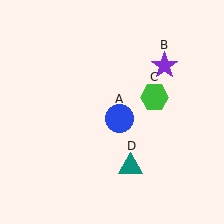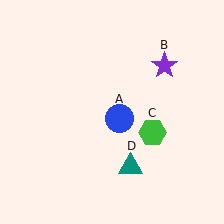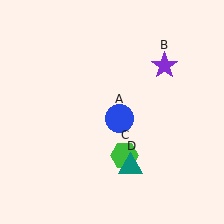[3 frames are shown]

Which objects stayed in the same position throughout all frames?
Blue circle (object A) and purple star (object B) and teal triangle (object D) remained stationary.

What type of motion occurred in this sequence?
The green hexagon (object C) rotated clockwise around the center of the scene.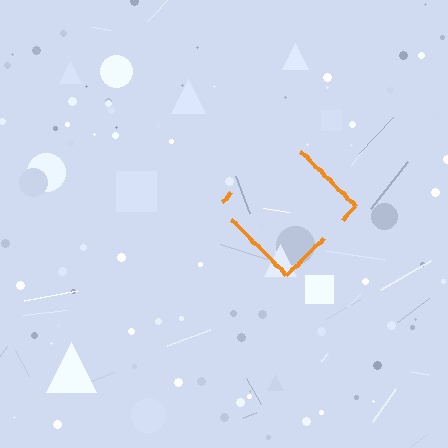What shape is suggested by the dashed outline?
The dashed outline suggests a diamond.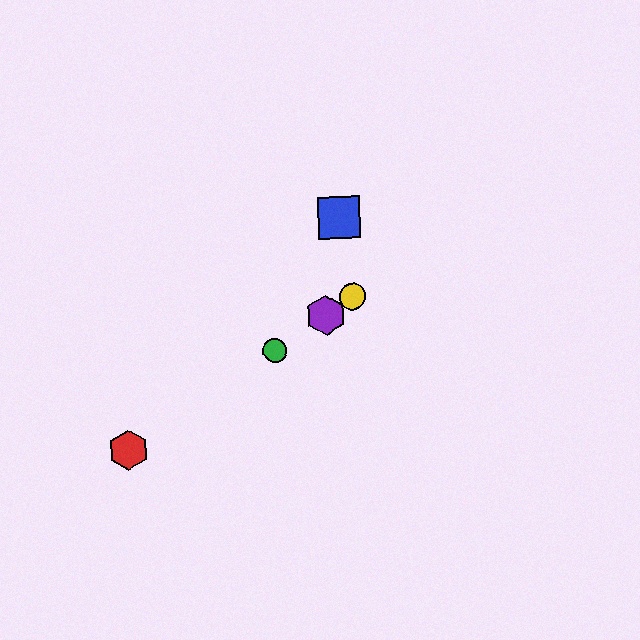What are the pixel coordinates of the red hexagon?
The red hexagon is at (128, 450).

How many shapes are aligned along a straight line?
4 shapes (the red hexagon, the green circle, the yellow circle, the purple hexagon) are aligned along a straight line.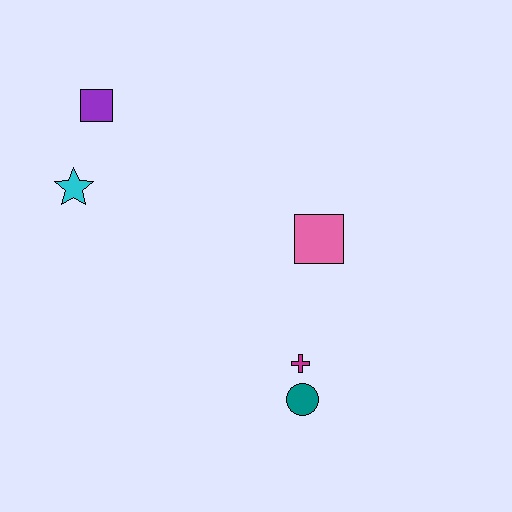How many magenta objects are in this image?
There is 1 magenta object.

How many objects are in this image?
There are 5 objects.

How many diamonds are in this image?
There are no diamonds.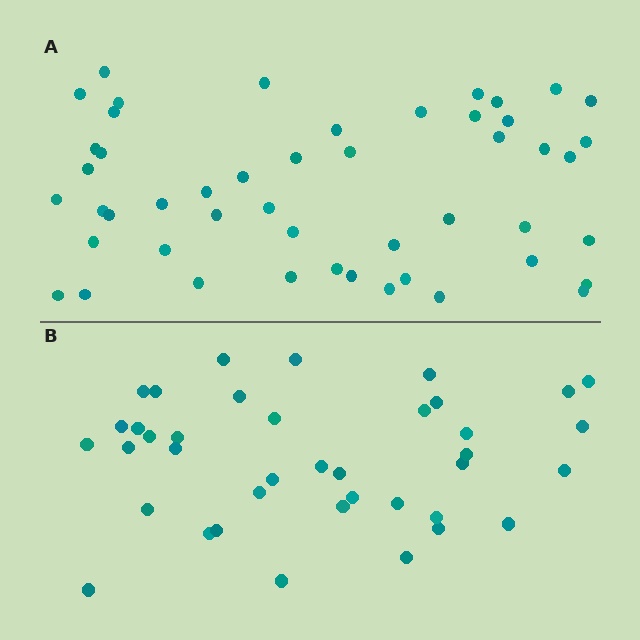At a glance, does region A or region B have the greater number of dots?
Region A (the top region) has more dots.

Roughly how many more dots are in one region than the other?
Region A has roughly 10 or so more dots than region B.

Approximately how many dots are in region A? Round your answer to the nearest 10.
About 50 dots. (The exact count is 49, which rounds to 50.)